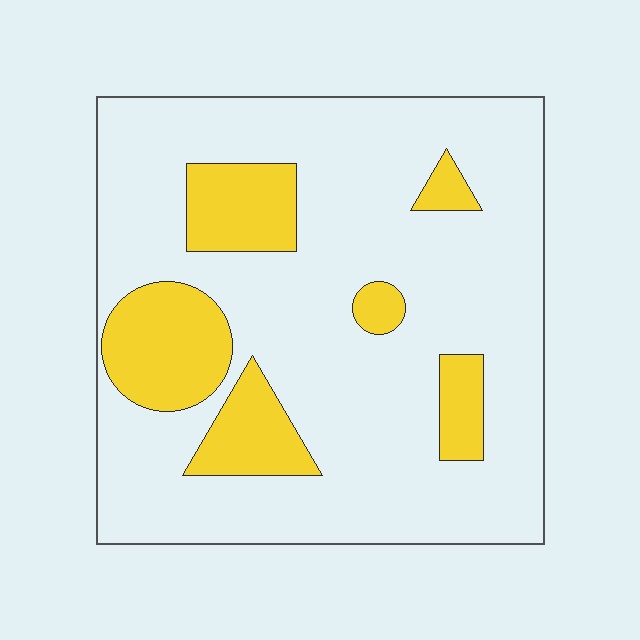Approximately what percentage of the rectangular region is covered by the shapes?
Approximately 20%.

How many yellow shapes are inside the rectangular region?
6.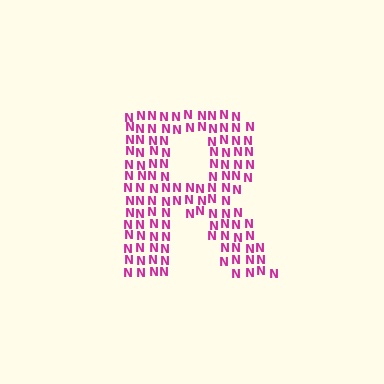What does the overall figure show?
The overall figure shows the letter R.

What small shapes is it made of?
It is made of small letter N's.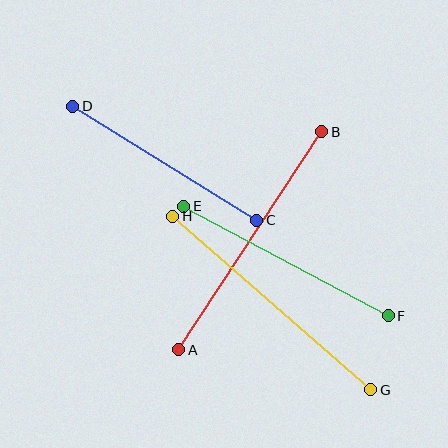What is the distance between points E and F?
The distance is approximately 232 pixels.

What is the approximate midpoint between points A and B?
The midpoint is at approximately (250, 241) pixels.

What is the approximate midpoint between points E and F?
The midpoint is at approximately (286, 261) pixels.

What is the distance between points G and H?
The distance is approximately 263 pixels.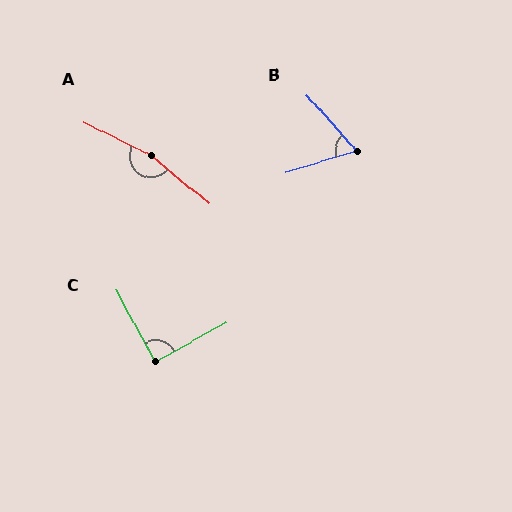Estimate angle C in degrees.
Approximately 89 degrees.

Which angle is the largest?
A, at approximately 167 degrees.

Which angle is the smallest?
B, at approximately 66 degrees.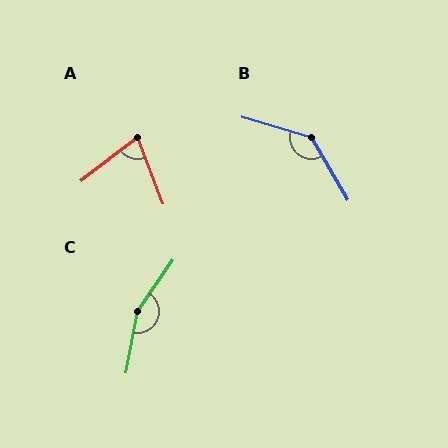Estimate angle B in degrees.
Approximately 136 degrees.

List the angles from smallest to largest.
A (73°), B (136°), C (156°).